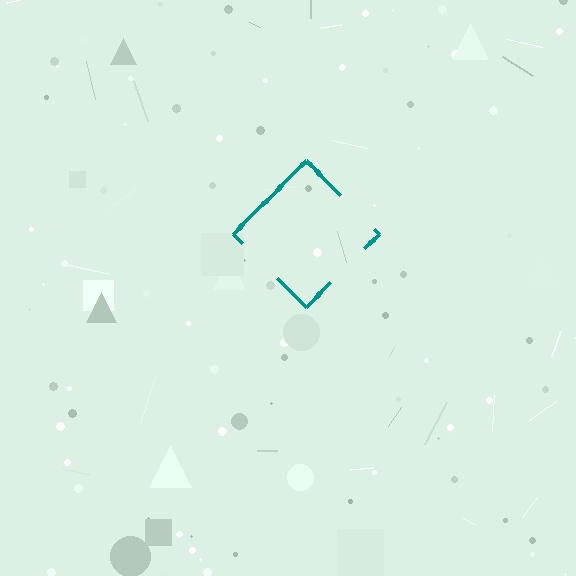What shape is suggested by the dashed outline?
The dashed outline suggests a diamond.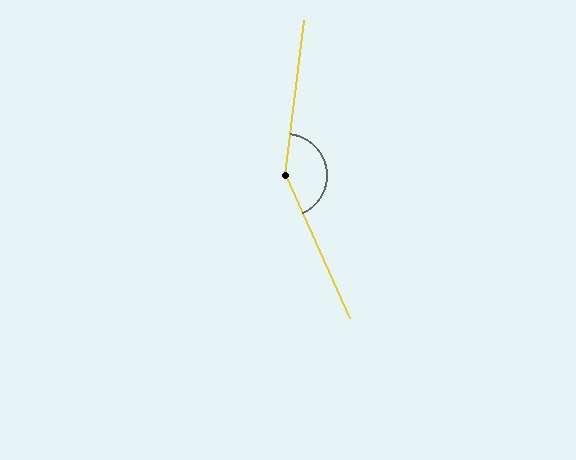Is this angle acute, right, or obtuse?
It is obtuse.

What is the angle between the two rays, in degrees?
Approximately 149 degrees.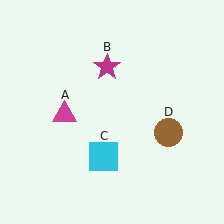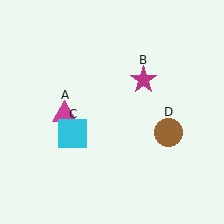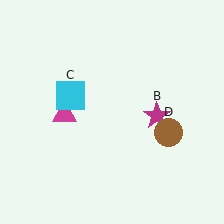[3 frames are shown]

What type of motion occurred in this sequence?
The magenta star (object B), cyan square (object C) rotated clockwise around the center of the scene.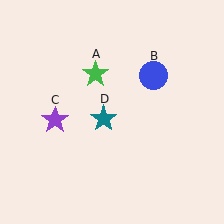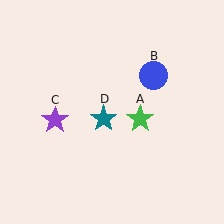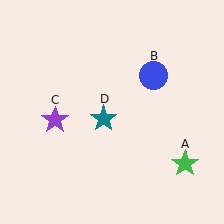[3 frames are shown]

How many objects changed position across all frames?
1 object changed position: green star (object A).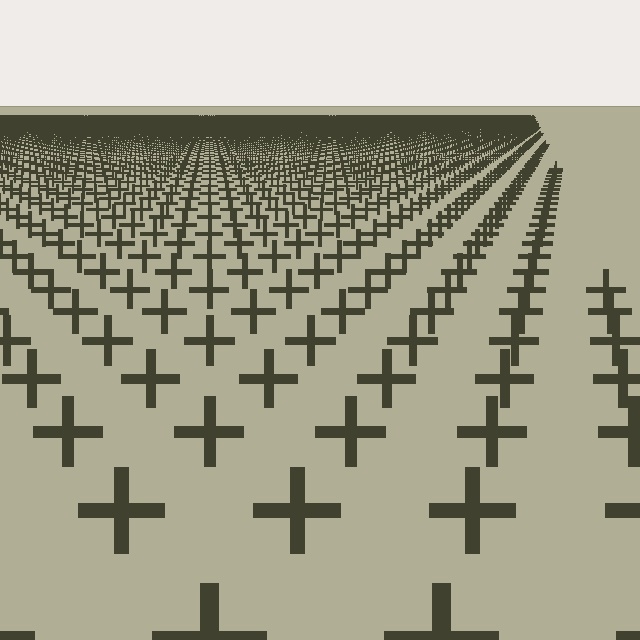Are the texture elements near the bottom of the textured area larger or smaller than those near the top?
Larger. Near the bottom, elements are closer to the viewer and appear at a bigger on-screen size.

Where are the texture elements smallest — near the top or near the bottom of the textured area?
Near the top.